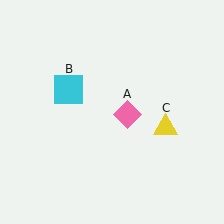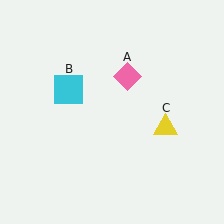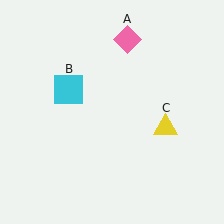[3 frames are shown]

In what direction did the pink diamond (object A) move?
The pink diamond (object A) moved up.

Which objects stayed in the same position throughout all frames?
Cyan square (object B) and yellow triangle (object C) remained stationary.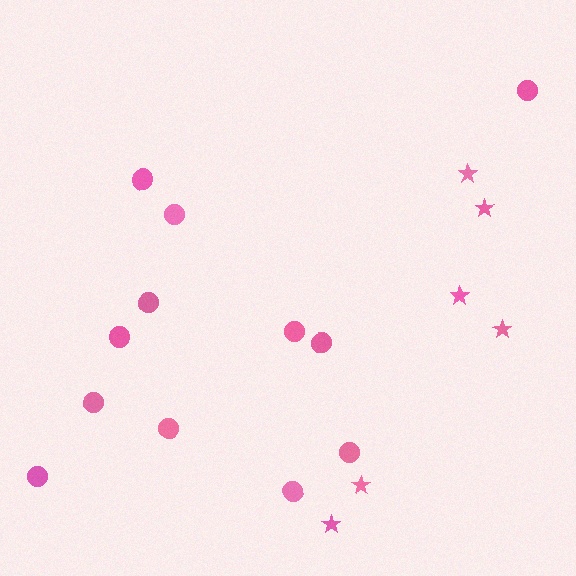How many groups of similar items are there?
There are 2 groups: one group of stars (6) and one group of circles (12).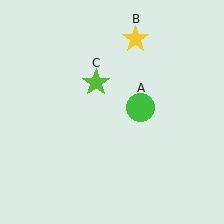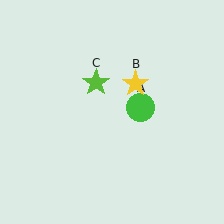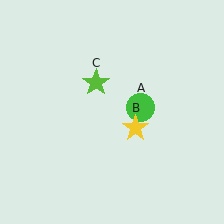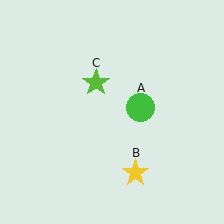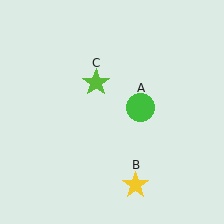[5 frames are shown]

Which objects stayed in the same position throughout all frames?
Green circle (object A) and lime star (object C) remained stationary.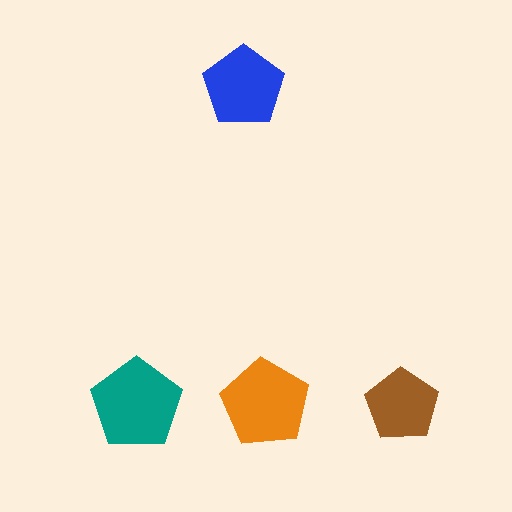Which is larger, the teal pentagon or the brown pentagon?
The teal one.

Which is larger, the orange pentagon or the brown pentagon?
The orange one.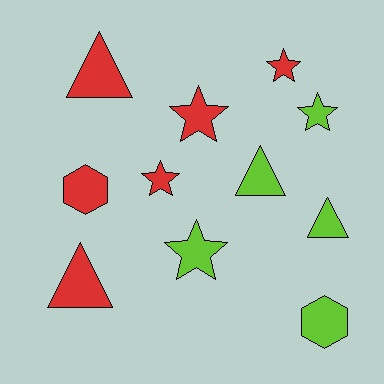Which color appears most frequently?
Red, with 6 objects.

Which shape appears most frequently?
Star, with 5 objects.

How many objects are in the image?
There are 11 objects.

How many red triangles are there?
There are 2 red triangles.